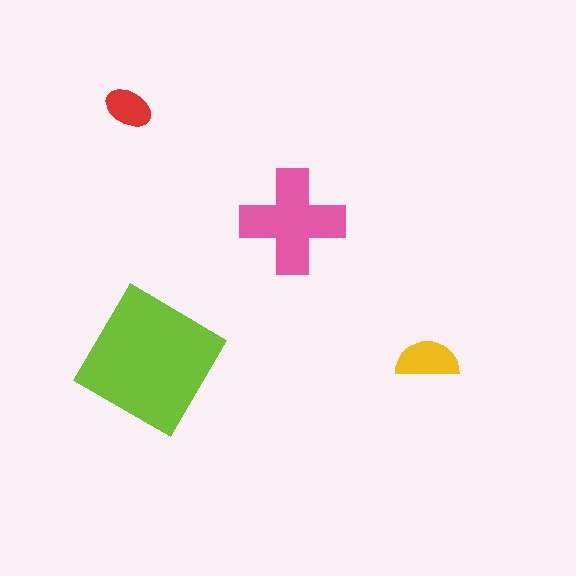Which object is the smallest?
The red ellipse.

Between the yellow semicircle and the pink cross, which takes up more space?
The pink cross.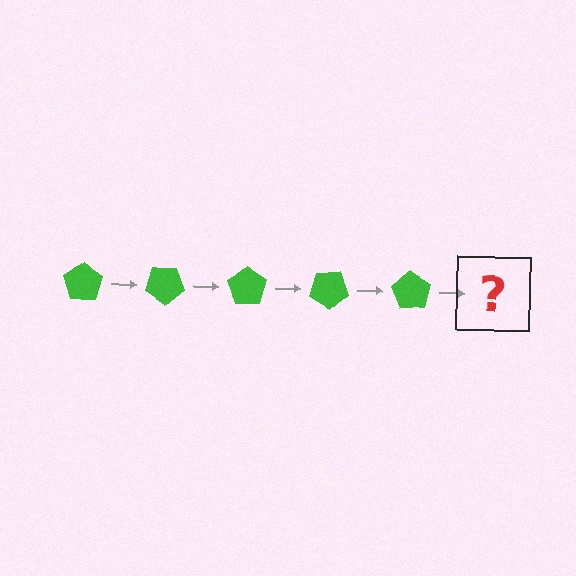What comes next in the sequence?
The next element should be a green pentagon rotated 175 degrees.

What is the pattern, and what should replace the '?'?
The pattern is that the pentagon rotates 35 degrees each step. The '?' should be a green pentagon rotated 175 degrees.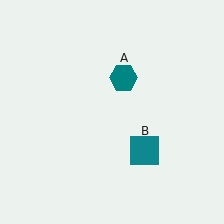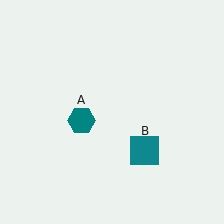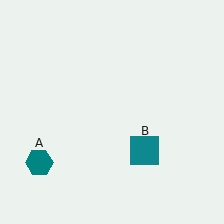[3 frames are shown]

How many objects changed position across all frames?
1 object changed position: teal hexagon (object A).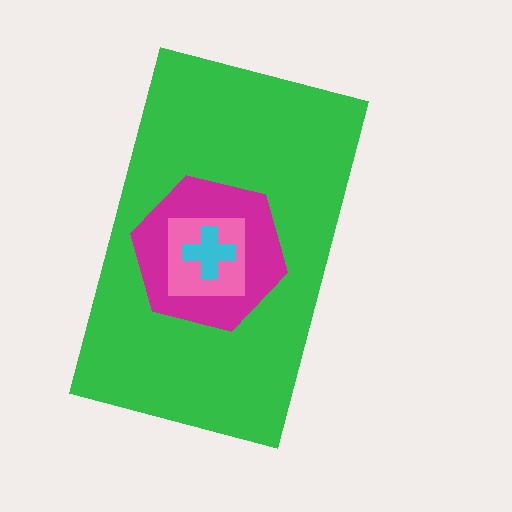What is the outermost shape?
The green rectangle.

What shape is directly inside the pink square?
The cyan cross.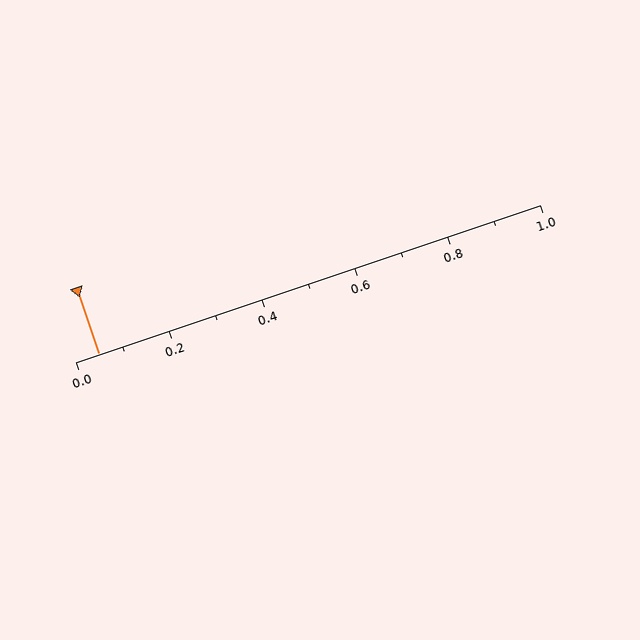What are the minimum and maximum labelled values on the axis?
The axis runs from 0.0 to 1.0.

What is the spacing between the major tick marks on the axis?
The major ticks are spaced 0.2 apart.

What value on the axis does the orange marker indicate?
The marker indicates approximately 0.05.